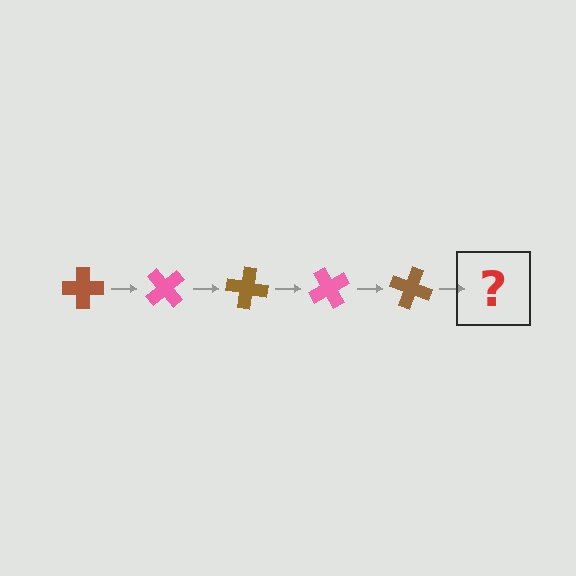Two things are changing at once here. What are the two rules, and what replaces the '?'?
The two rules are that it rotates 50 degrees each step and the color cycles through brown and pink. The '?' should be a pink cross, rotated 250 degrees from the start.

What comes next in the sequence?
The next element should be a pink cross, rotated 250 degrees from the start.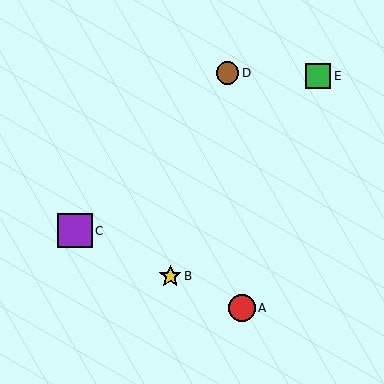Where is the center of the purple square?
The center of the purple square is at (75, 231).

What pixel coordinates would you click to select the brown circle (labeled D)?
Click at (227, 73) to select the brown circle D.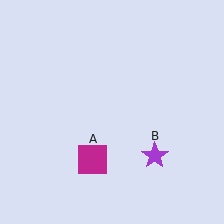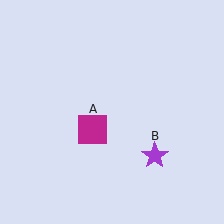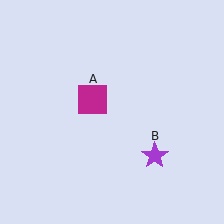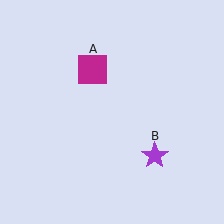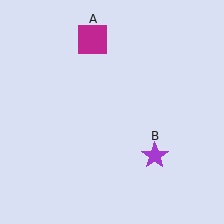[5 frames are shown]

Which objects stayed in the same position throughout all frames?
Purple star (object B) remained stationary.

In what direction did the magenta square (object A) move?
The magenta square (object A) moved up.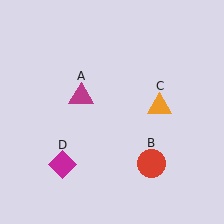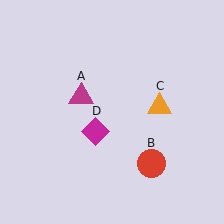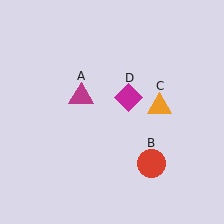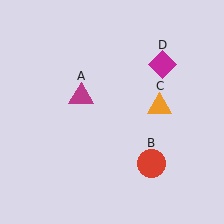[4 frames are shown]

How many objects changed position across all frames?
1 object changed position: magenta diamond (object D).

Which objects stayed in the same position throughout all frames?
Magenta triangle (object A) and red circle (object B) and orange triangle (object C) remained stationary.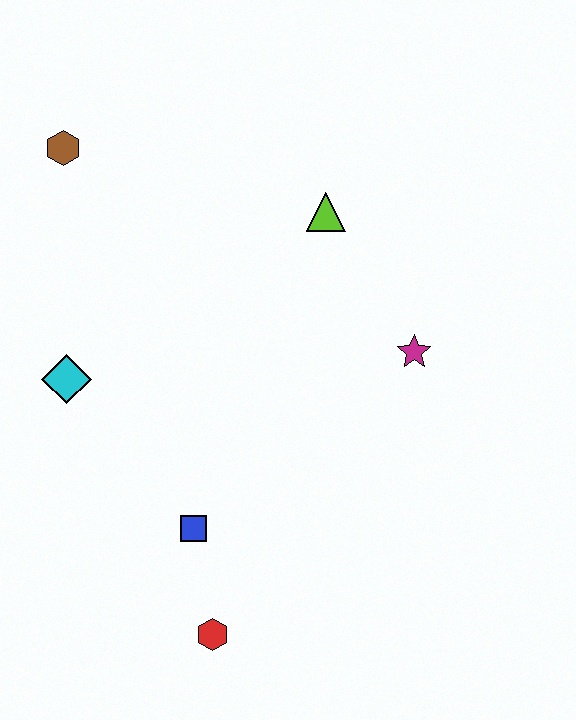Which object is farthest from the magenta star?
The brown hexagon is farthest from the magenta star.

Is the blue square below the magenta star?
Yes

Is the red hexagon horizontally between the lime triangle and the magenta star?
No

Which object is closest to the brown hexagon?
The cyan diamond is closest to the brown hexagon.